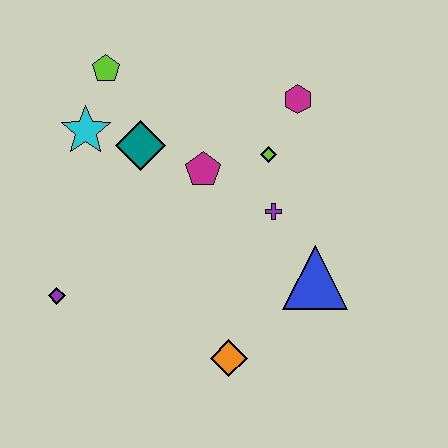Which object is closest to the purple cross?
The lime diamond is closest to the purple cross.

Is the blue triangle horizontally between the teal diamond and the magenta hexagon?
No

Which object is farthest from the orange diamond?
The lime pentagon is farthest from the orange diamond.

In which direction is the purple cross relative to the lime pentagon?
The purple cross is to the right of the lime pentagon.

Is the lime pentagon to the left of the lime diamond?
Yes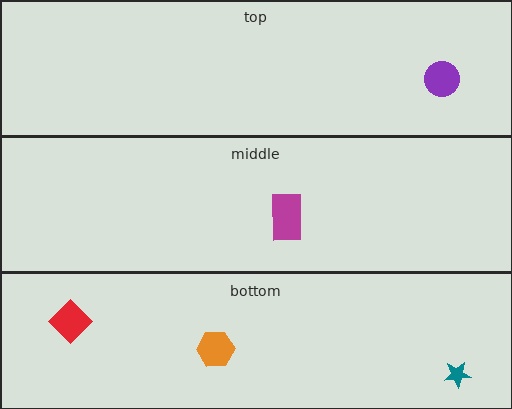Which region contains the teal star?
The bottom region.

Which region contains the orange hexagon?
The bottom region.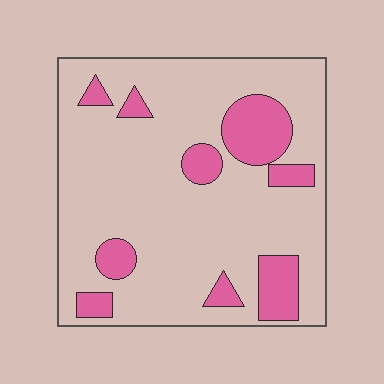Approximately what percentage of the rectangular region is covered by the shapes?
Approximately 20%.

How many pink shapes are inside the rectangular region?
9.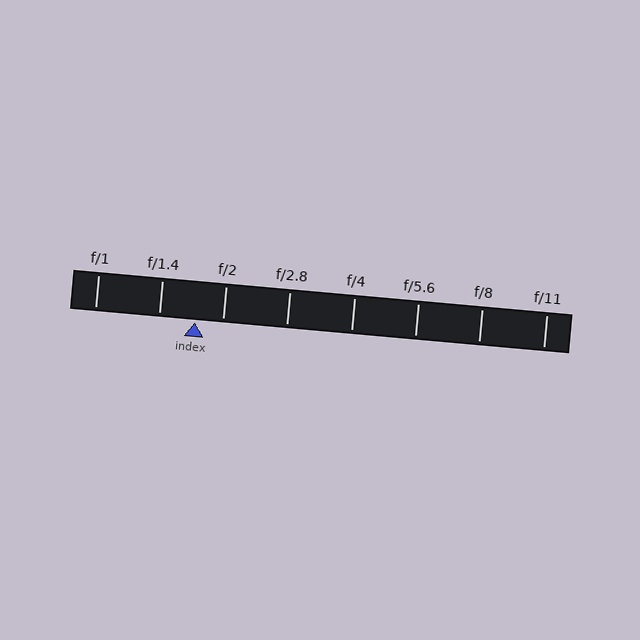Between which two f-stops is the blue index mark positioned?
The index mark is between f/1.4 and f/2.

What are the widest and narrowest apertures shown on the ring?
The widest aperture shown is f/1 and the narrowest is f/11.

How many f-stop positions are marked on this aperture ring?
There are 8 f-stop positions marked.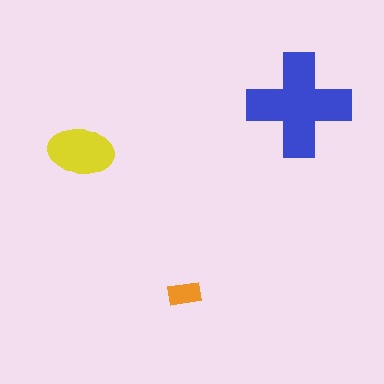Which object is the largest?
The blue cross.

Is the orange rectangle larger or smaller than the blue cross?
Smaller.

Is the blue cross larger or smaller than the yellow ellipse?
Larger.